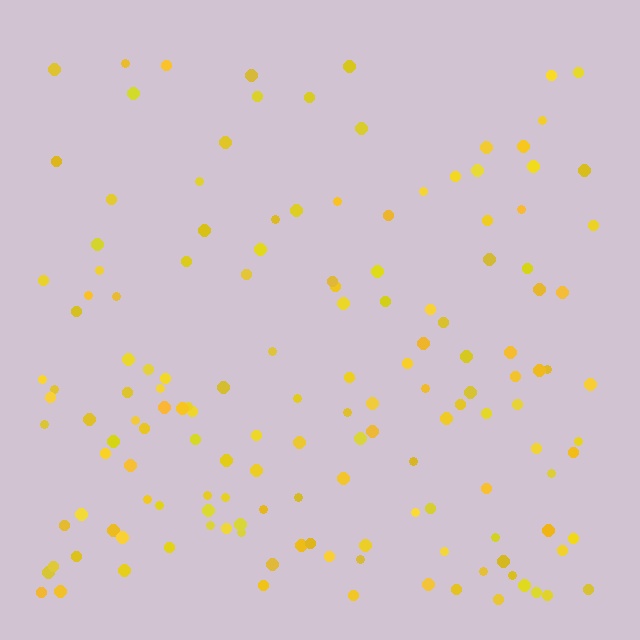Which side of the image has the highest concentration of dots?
The bottom.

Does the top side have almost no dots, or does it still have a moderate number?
Still a moderate number, just noticeably fewer than the bottom.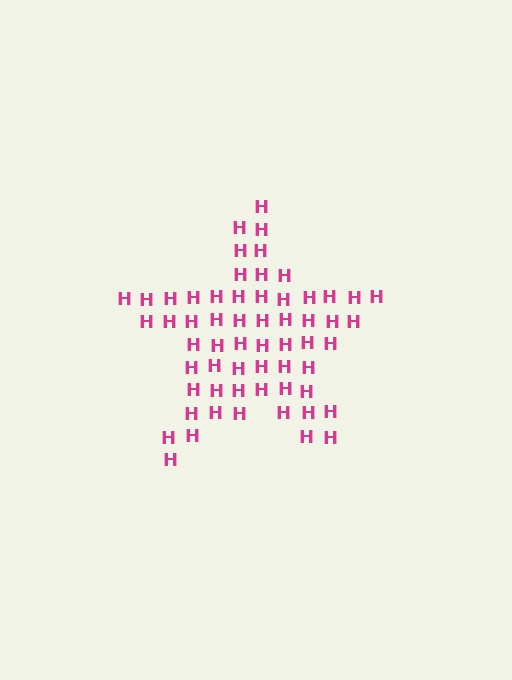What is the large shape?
The large shape is a star.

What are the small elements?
The small elements are letter H's.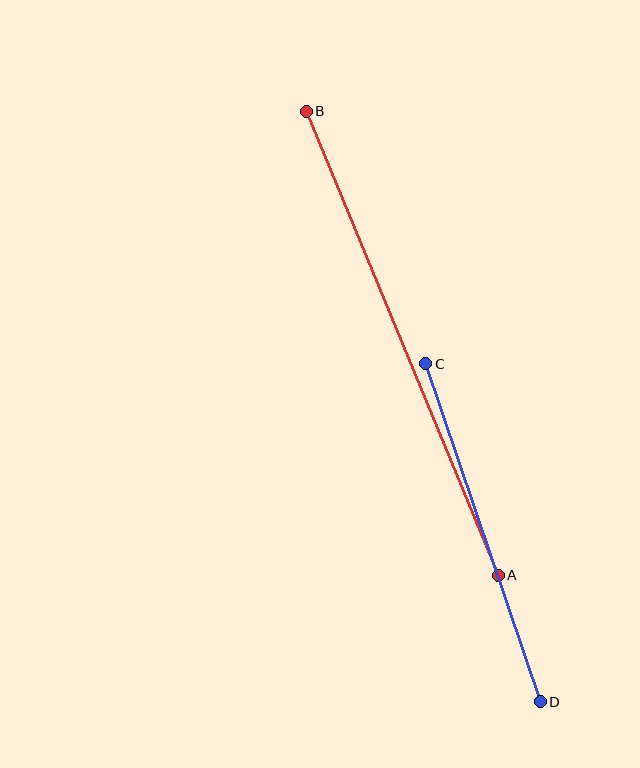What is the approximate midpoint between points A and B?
The midpoint is at approximately (402, 343) pixels.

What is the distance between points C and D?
The distance is approximately 357 pixels.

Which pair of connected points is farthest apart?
Points A and B are farthest apart.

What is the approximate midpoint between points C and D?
The midpoint is at approximately (483, 533) pixels.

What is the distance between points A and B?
The distance is approximately 502 pixels.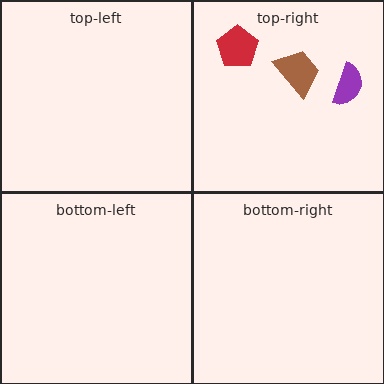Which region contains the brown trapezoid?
The top-right region.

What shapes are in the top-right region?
The red pentagon, the brown trapezoid, the purple semicircle.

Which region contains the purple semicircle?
The top-right region.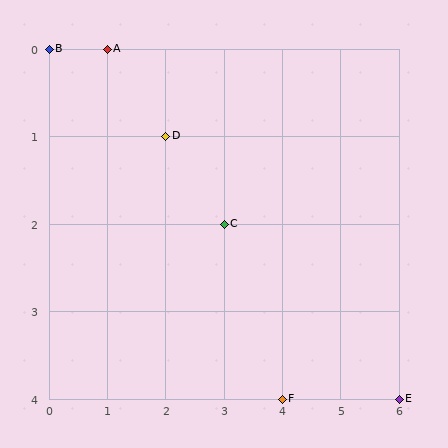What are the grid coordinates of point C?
Point C is at grid coordinates (3, 2).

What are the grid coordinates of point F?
Point F is at grid coordinates (4, 4).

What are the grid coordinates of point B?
Point B is at grid coordinates (0, 0).